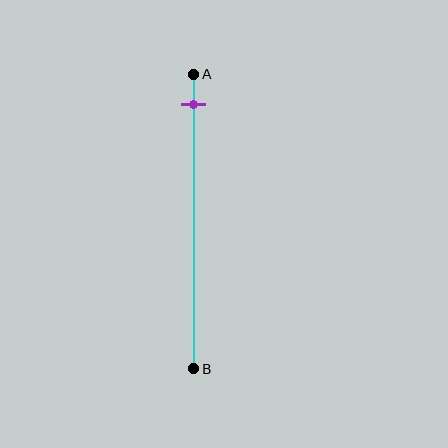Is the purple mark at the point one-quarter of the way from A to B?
No, the mark is at about 10% from A, not at the 25% one-quarter point.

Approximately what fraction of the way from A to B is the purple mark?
The purple mark is approximately 10% of the way from A to B.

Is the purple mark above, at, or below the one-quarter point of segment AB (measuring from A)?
The purple mark is above the one-quarter point of segment AB.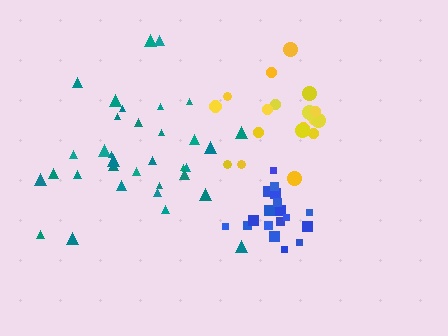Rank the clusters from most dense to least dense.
blue, yellow, teal.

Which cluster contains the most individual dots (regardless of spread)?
Teal (34).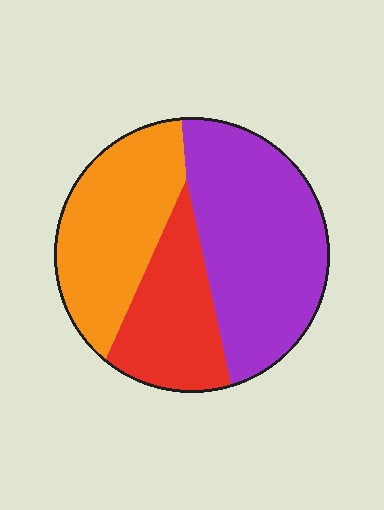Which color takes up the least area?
Red, at roughly 25%.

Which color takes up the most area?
Purple, at roughly 45%.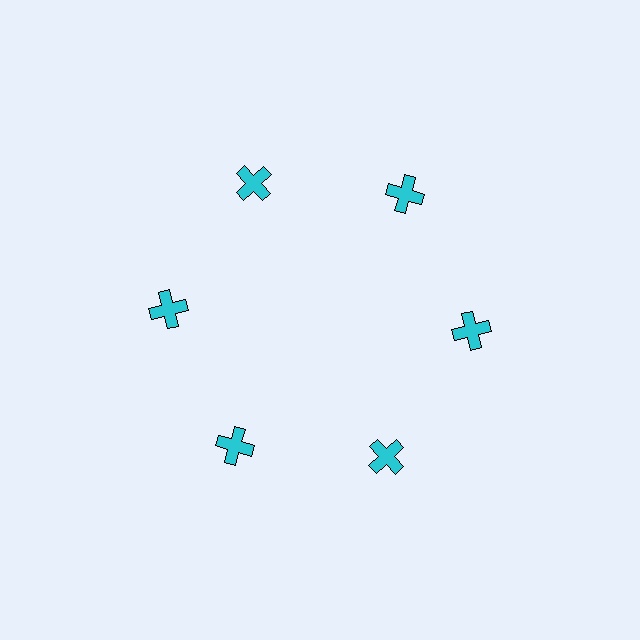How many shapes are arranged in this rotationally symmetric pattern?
There are 6 shapes, arranged in 6 groups of 1.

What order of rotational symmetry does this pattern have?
This pattern has 6-fold rotational symmetry.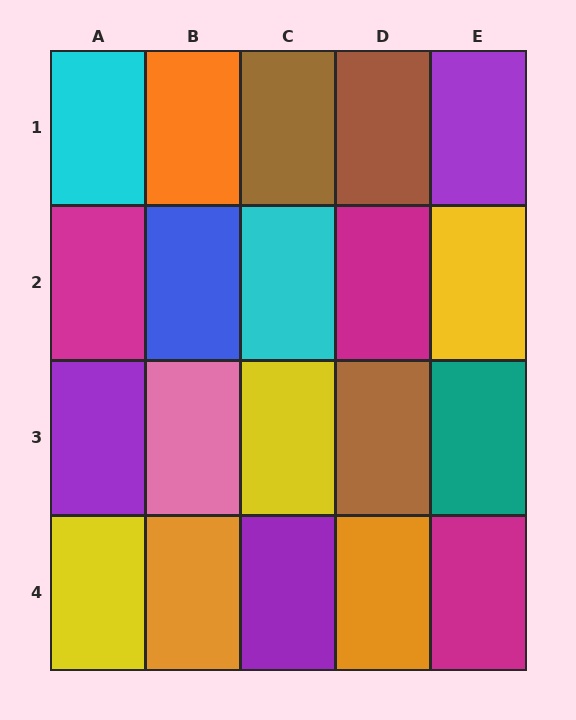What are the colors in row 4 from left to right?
Yellow, orange, purple, orange, magenta.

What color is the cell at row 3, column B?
Pink.